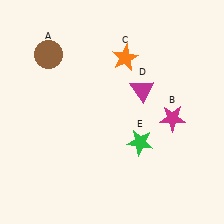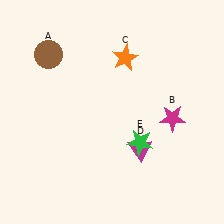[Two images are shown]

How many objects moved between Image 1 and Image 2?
1 object moved between the two images.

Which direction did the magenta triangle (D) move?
The magenta triangle (D) moved down.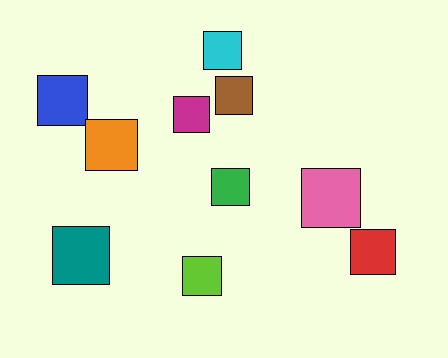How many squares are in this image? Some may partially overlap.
There are 10 squares.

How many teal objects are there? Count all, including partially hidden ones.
There is 1 teal object.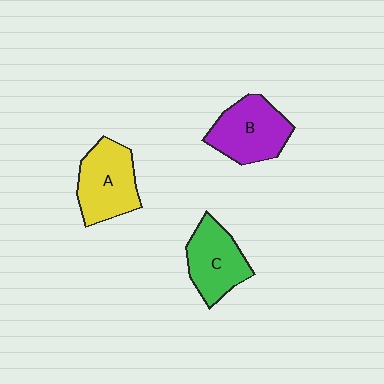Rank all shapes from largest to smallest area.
From largest to smallest: B (purple), A (yellow), C (green).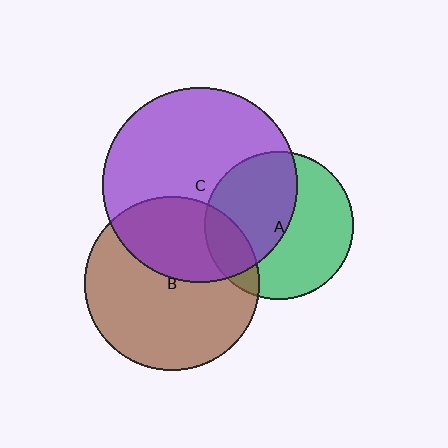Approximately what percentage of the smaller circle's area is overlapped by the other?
Approximately 50%.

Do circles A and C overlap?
Yes.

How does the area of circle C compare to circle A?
Approximately 1.7 times.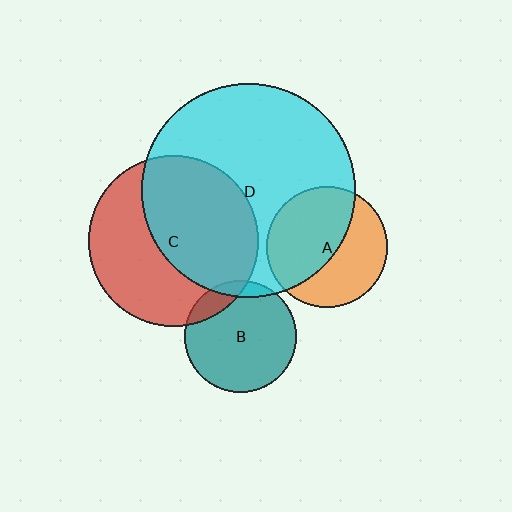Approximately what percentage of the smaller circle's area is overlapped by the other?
Approximately 15%.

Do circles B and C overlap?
Yes.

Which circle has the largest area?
Circle D (cyan).